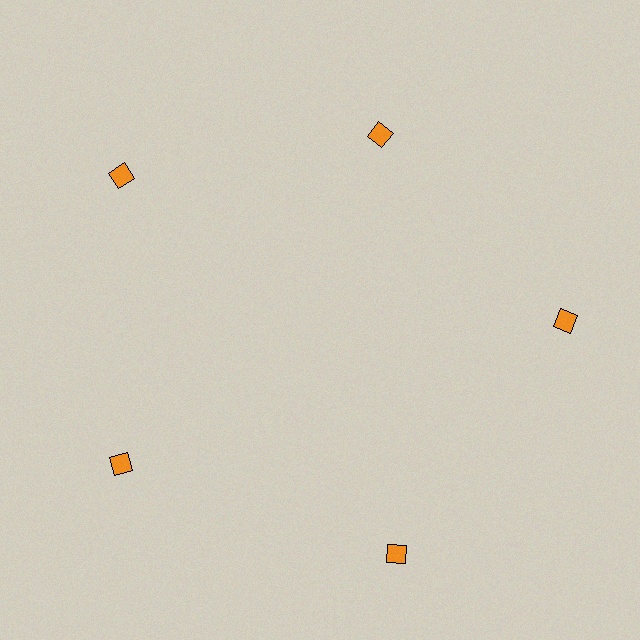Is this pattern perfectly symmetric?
No. The 5 orange squares are arranged in a ring, but one element near the 1 o'clock position is pulled inward toward the center, breaking the 5-fold rotational symmetry.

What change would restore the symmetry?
The symmetry would be restored by moving it outward, back onto the ring so that all 5 squares sit at equal angles and equal distance from the center.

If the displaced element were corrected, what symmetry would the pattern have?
It would have 5-fold rotational symmetry — the pattern would map onto itself every 72 degrees.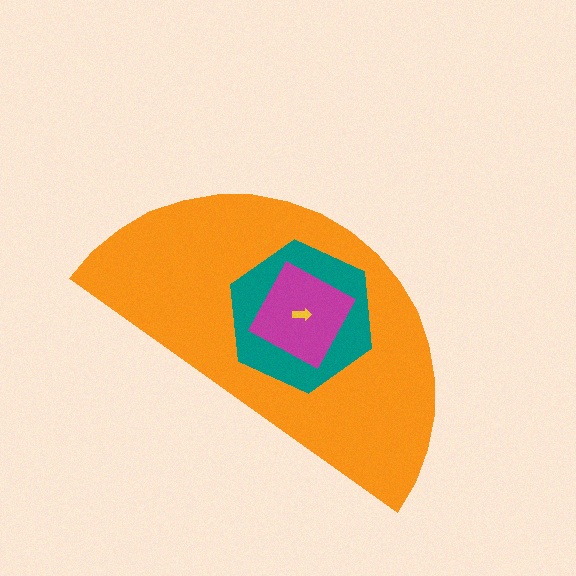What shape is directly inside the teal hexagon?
The magenta square.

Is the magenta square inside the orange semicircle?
Yes.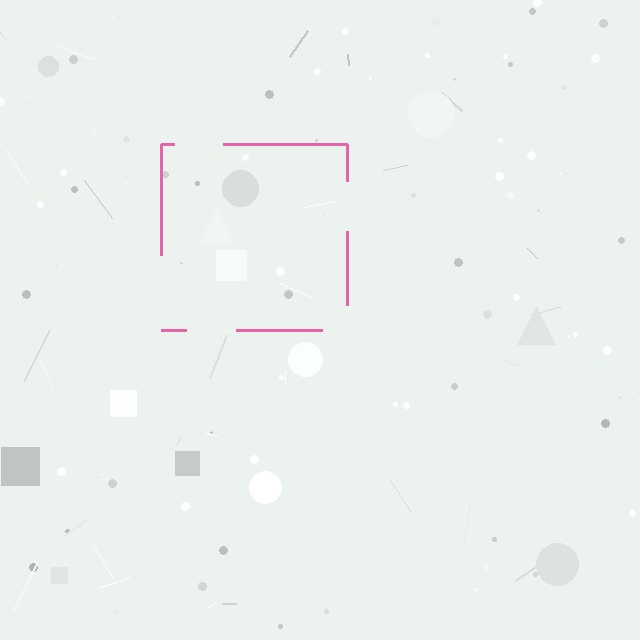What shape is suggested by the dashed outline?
The dashed outline suggests a square.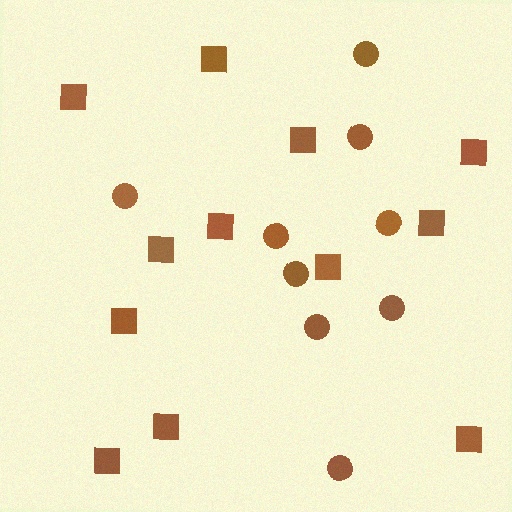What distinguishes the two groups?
There are 2 groups: one group of squares (12) and one group of circles (9).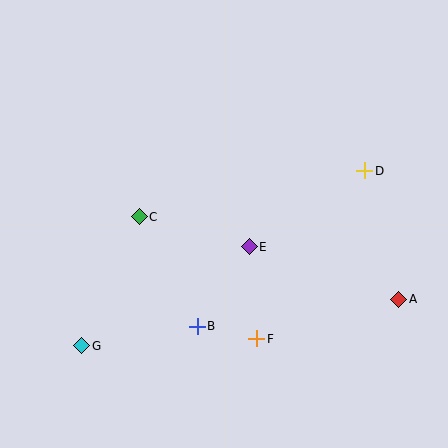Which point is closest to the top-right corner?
Point D is closest to the top-right corner.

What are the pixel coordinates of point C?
Point C is at (139, 217).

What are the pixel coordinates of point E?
Point E is at (249, 247).